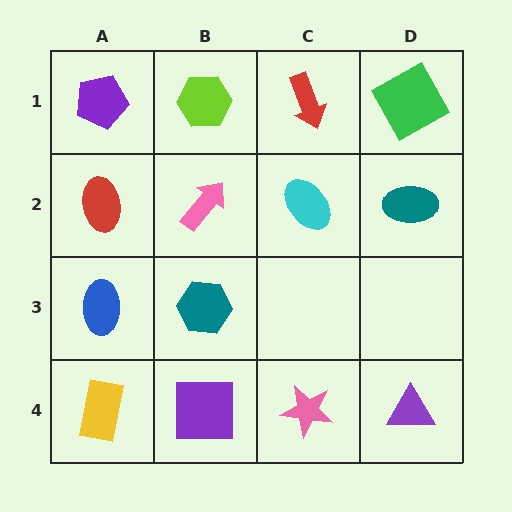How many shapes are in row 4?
4 shapes.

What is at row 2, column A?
A red ellipse.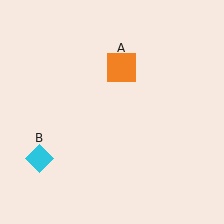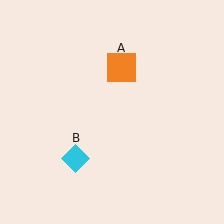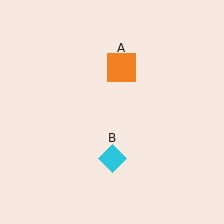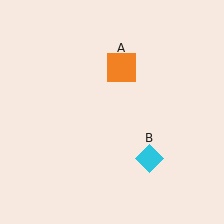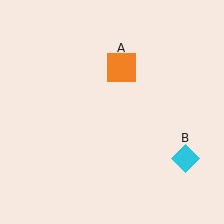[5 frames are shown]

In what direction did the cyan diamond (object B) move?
The cyan diamond (object B) moved right.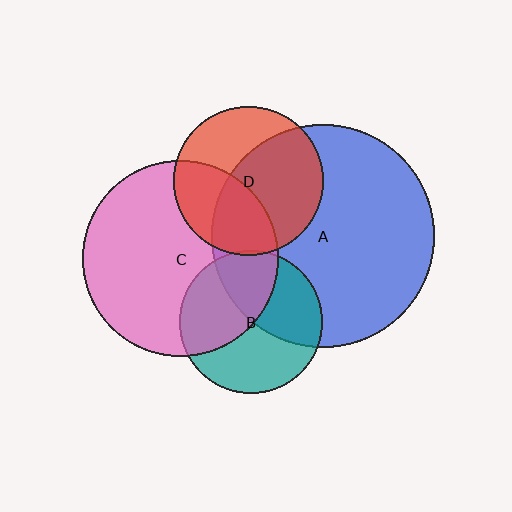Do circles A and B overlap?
Yes.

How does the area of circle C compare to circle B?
Approximately 1.9 times.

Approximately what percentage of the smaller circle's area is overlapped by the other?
Approximately 45%.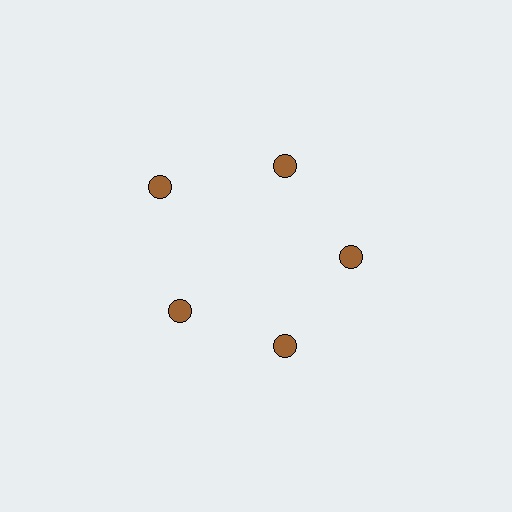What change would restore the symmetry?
The symmetry would be restored by moving it inward, back onto the ring so that all 5 circles sit at equal angles and equal distance from the center.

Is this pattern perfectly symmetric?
No. The 5 brown circles are arranged in a ring, but one element near the 10 o'clock position is pushed outward from the center, breaking the 5-fold rotational symmetry.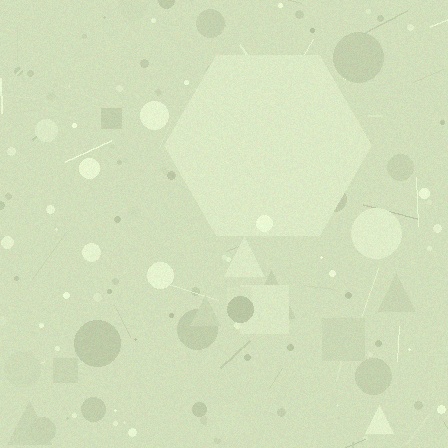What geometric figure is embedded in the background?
A hexagon is embedded in the background.